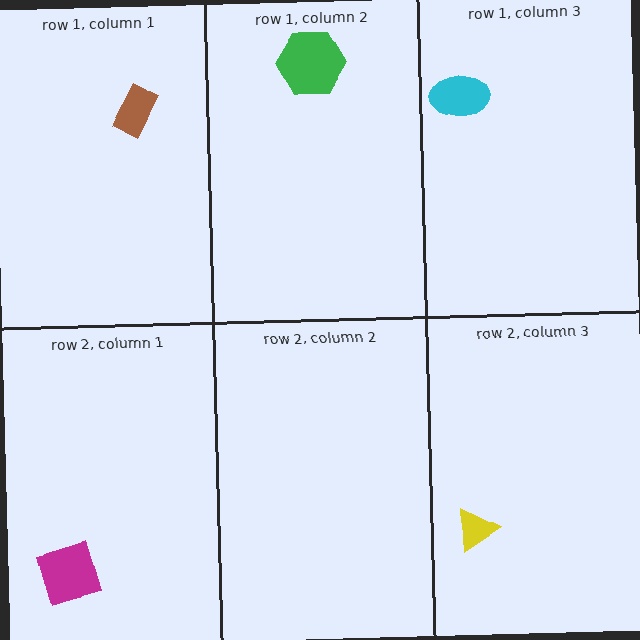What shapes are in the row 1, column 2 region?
The green hexagon.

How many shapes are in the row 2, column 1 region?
1.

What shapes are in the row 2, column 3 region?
The yellow triangle.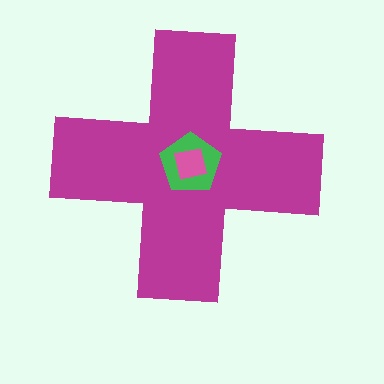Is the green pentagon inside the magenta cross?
Yes.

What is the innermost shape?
The pink square.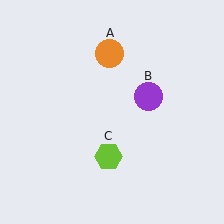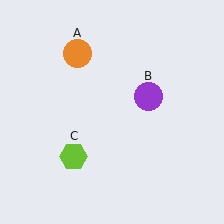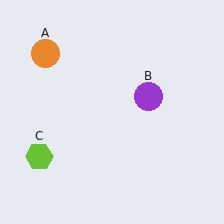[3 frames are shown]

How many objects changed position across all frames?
2 objects changed position: orange circle (object A), lime hexagon (object C).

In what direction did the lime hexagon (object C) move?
The lime hexagon (object C) moved left.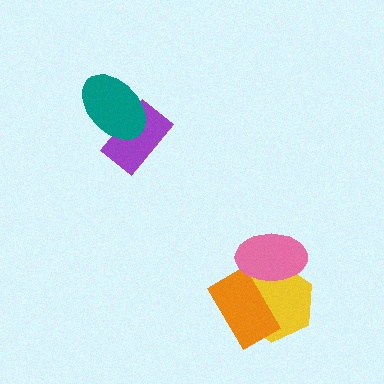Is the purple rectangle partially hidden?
Yes, it is partially covered by another shape.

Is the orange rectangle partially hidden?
Yes, it is partially covered by another shape.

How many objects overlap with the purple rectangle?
1 object overlaps with the purple rectangle.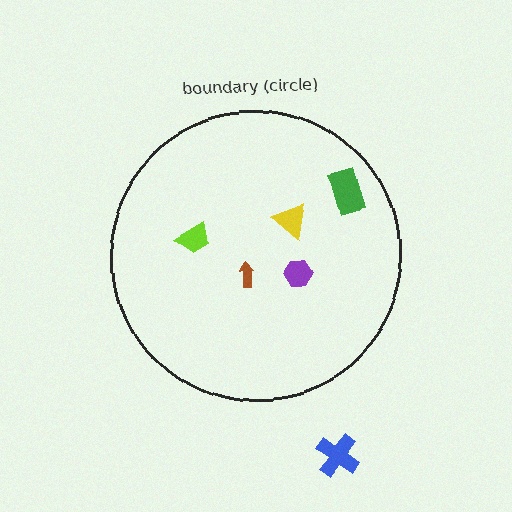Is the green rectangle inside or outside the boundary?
Inside.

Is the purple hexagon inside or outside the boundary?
Inside.